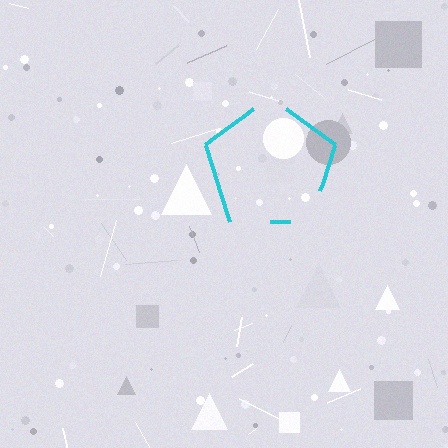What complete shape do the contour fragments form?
The contour fragments form a pentagon.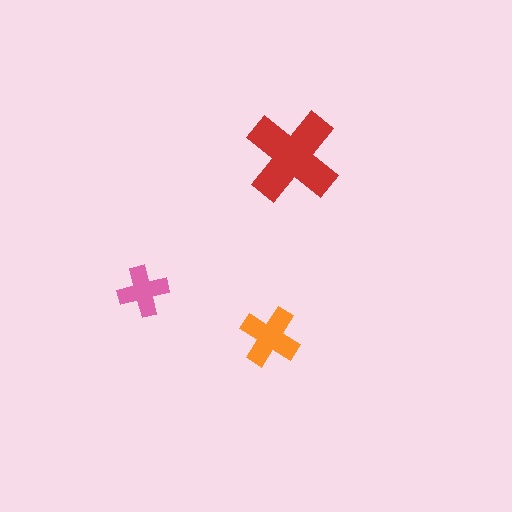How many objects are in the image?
There are 3 objects in the image.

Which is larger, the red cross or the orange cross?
The red one.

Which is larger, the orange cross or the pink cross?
The orange one.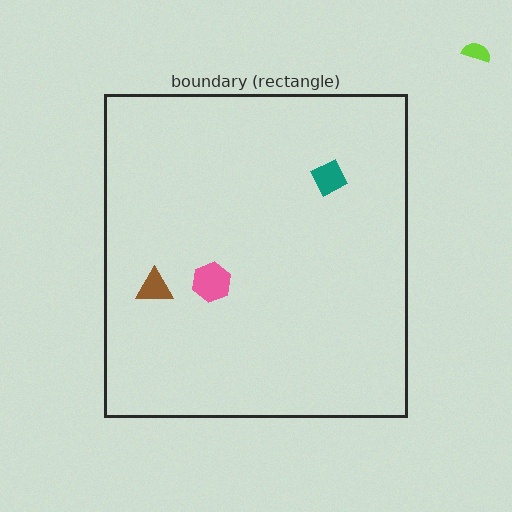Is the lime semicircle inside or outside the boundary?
Outside.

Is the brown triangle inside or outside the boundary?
Inside.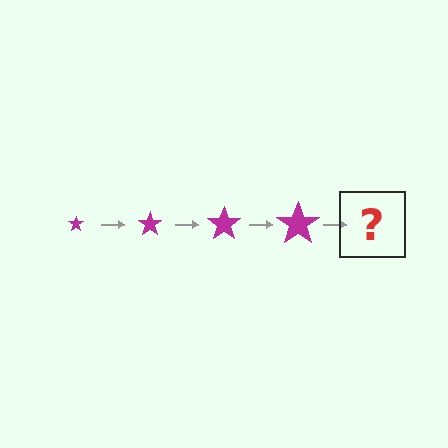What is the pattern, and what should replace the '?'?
The pattern is that the star gets progressively larger each step. The '?' should be a magenta star, larger than the previous one.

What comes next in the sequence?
The next element should be a magenta star, larger than the previous one.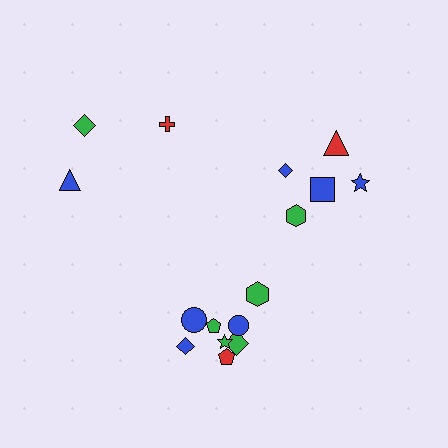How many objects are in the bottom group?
There are 8 objects.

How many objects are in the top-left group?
There are 3 objects.